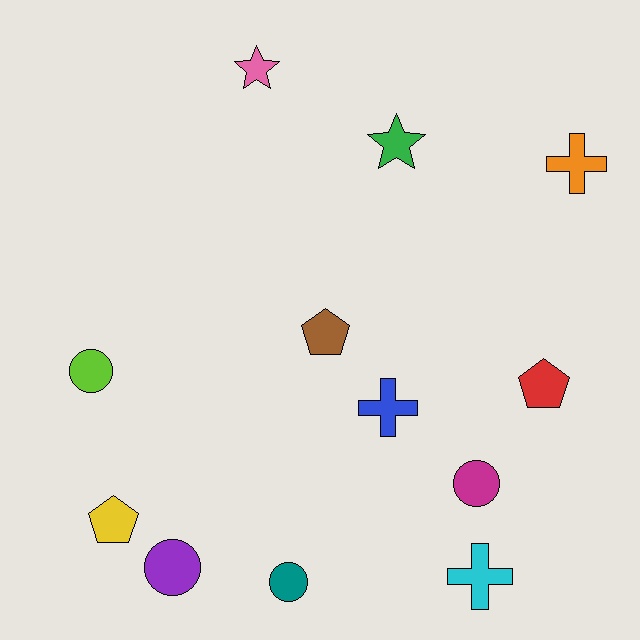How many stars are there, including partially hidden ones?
There are 2 stars.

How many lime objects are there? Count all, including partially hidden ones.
There is 1 lime object.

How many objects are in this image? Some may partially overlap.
There are 12 objects.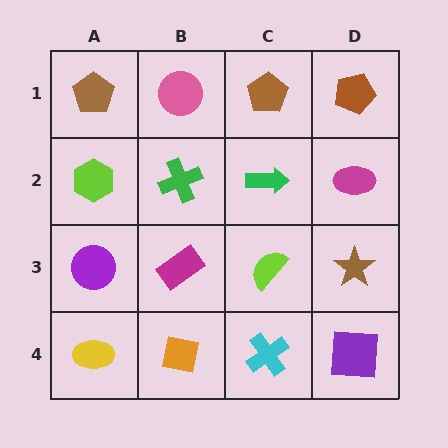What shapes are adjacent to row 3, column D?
A magenta ellipse (row 2, column D), a purple square (row 4, column D), a lime semicircle (row 3, column C).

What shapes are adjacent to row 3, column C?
A green arrow (row 2, column C), a cyan cross (row 4, column C), a magenta rectangle (row 3, column B), a brown star (row 3, column D).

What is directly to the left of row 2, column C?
A green cross.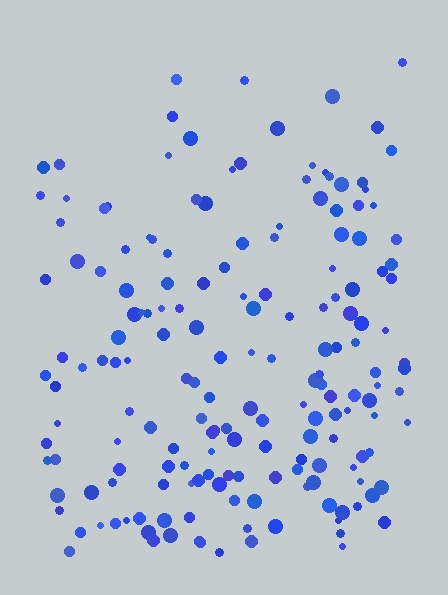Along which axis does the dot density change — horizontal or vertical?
Vertical.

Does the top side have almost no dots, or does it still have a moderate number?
Still a moderate number, just noticeably fewer than the bottom.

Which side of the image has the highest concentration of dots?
The bottom.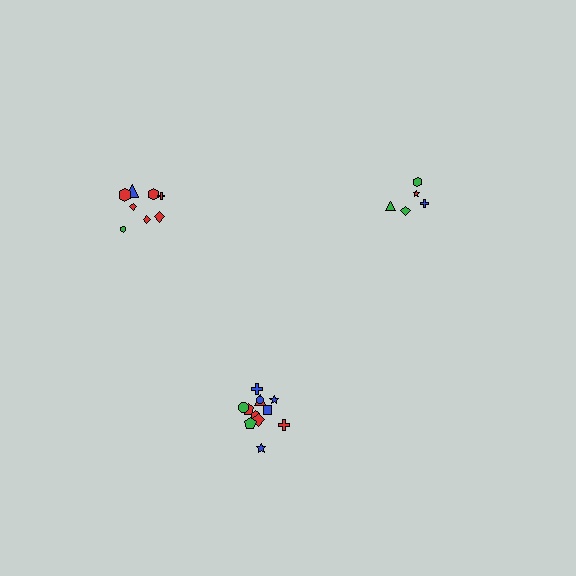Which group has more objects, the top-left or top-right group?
The top-left group.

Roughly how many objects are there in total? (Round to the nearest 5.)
Roughly 25 objects in total.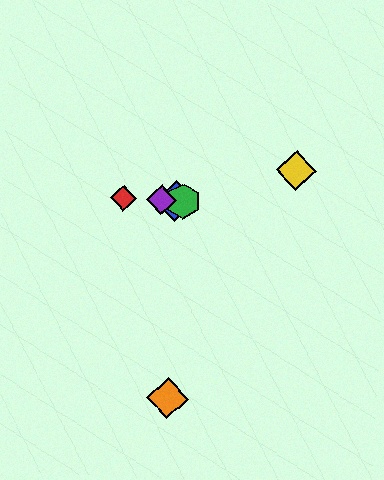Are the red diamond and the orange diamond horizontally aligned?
No, the red diamond is at y≈198 and the orange diamond is at y≈398.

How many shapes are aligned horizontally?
4 shapes (the red diamond, the blue diamond, the green hexagon, the purple diamond) are aligned horizontally.